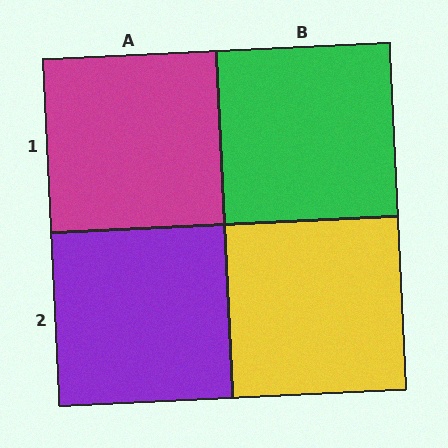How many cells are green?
1 cell is green.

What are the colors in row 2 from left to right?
Purple, yellow.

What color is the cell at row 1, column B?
Green.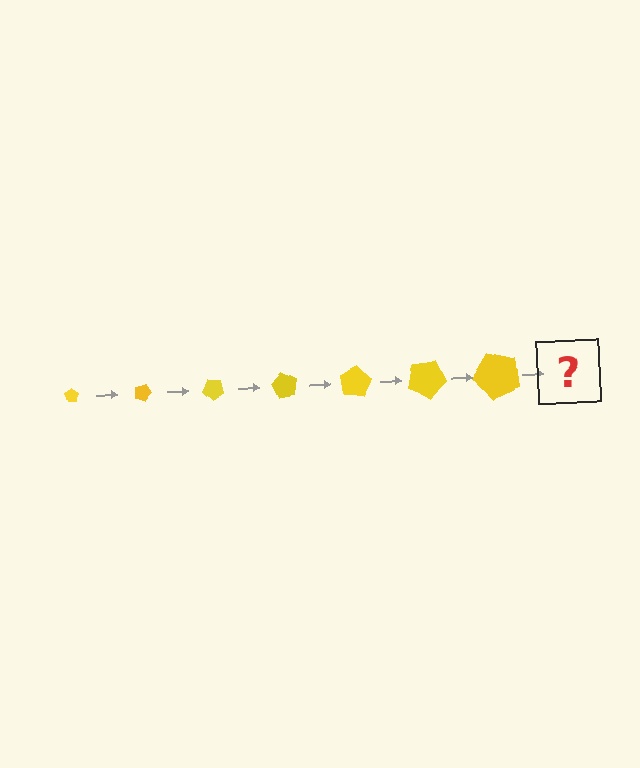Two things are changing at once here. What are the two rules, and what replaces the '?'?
The two rules are that the pentagon grows larger each step and it rotates 20 degrees each step. The '?' should be a pentagon, larger than the previous one and rotated 140 degrees from the start.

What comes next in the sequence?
The next element should be a pentagon, larger than the previous one and rotated 140 degrees from the start.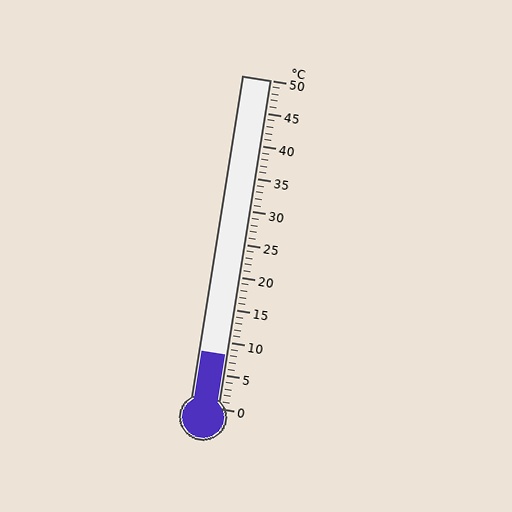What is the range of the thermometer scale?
The thermometer scale ranges from 0°C to 50°C.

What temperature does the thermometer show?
The thermometer shows approximately 8°C.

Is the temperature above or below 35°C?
The temperature is below 35°C.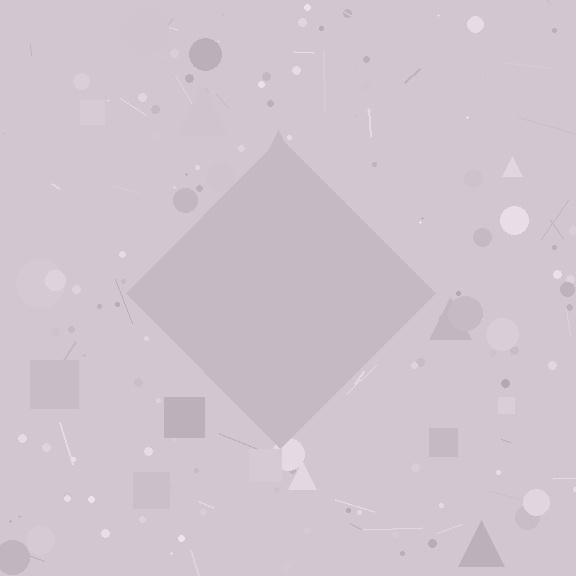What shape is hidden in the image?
A diamond is hidden in the image.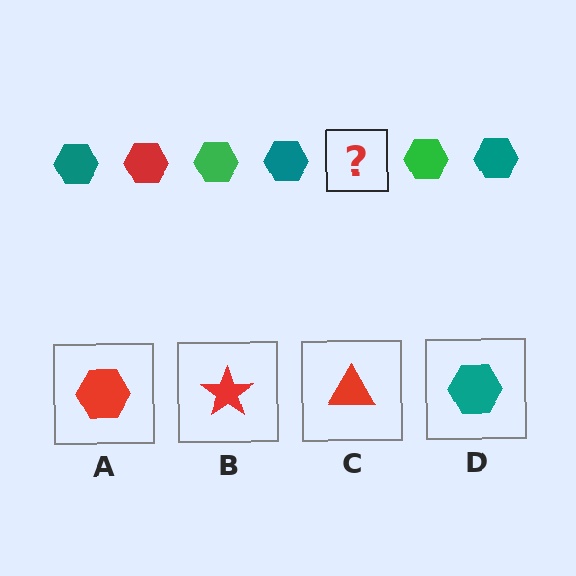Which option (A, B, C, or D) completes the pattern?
A.